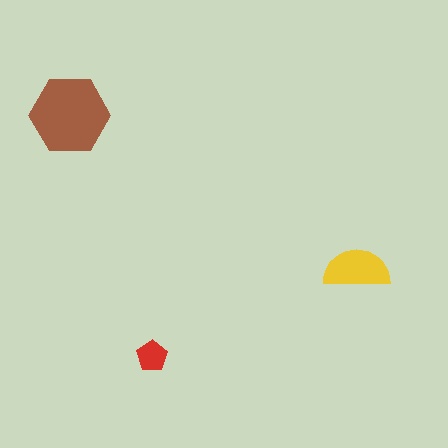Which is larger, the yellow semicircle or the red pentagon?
The yellow semicircle.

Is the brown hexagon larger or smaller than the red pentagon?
Larger.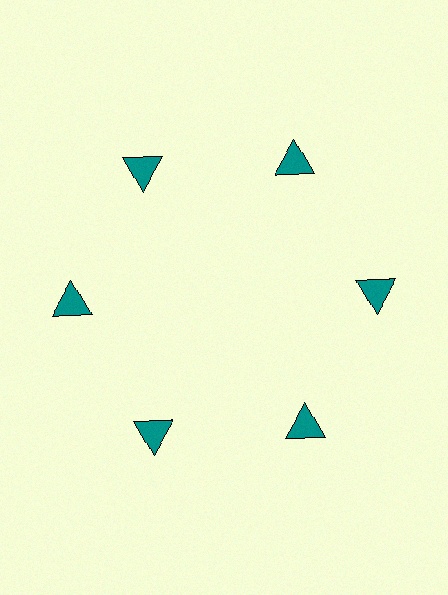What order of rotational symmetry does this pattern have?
This pattern has 6-fold rotational symmetry.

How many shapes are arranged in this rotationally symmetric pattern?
There are 6 shapes, arranged in 6 groups of 1.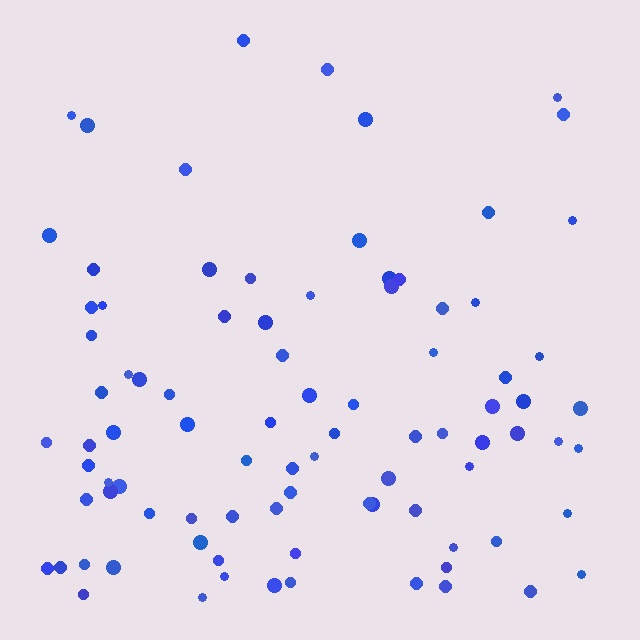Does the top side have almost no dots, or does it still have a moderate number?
Still a moderate number, just noticeably fewer than the bottom.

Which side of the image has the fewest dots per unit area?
The top.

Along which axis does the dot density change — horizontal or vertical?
Vertical.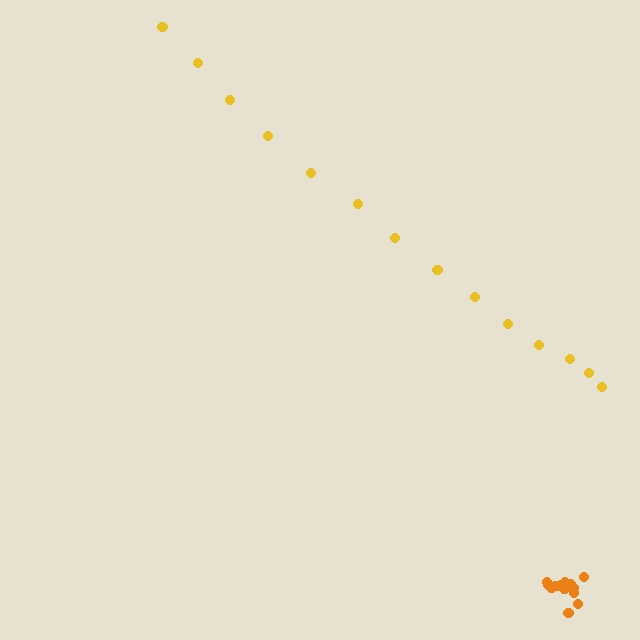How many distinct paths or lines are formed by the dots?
There are 2 distinct paths.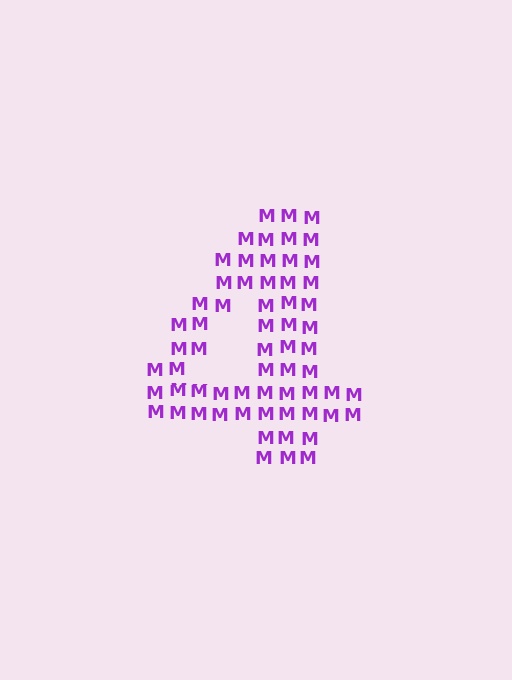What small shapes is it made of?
It is made of small letter M's.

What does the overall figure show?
The overall figure shows the digit 4.